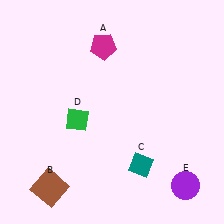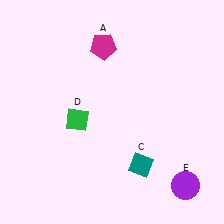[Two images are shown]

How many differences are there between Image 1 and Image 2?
There is 1 difference between the two images.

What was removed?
The brown square (B) was removed in Image 2.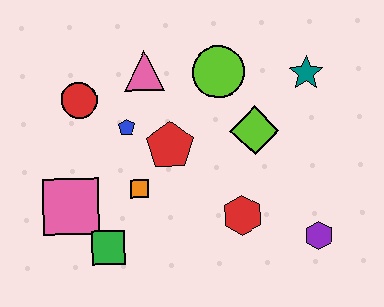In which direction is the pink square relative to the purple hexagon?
The pink square is to the left of the purple hexagon.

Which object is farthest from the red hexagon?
The red circle is farthest from the red hexagon.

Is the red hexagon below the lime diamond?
Yes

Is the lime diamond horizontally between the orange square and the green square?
No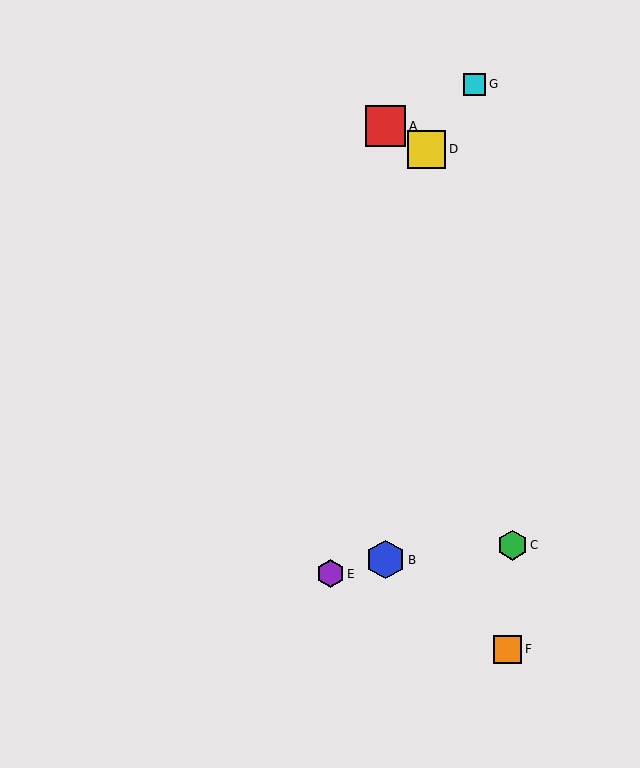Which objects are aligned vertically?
Objects A, B are aligned vertically.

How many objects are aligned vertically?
2 objects (A, B) are aligned vertically.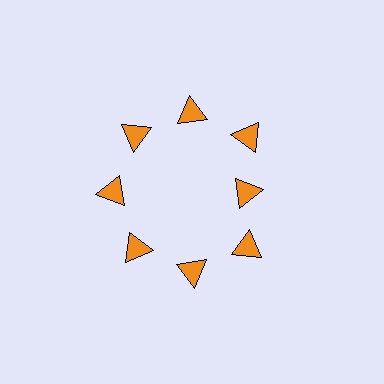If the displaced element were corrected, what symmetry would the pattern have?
It would have 8-fold rotational symmetry — the pattern would map onto itself every 45 degrees.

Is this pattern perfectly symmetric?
No. The 8 orange triangles are arranged in a ring, but one element near the 3 o'clock position is pulled inward toward the center, breaking the 8-fold rotational symmetry.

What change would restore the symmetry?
The symmetry would be restored by moving it outward, back onto the ring so that all 8 triangles sit at equal angles and equal distance from the center.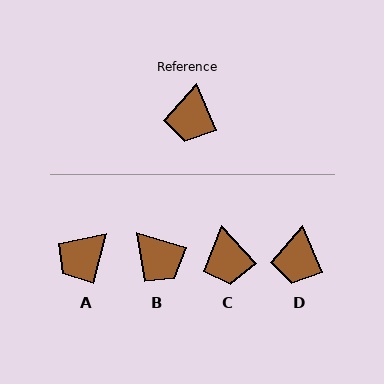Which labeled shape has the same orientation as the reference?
D.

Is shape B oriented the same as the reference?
No, it is off by about 51 degrees.